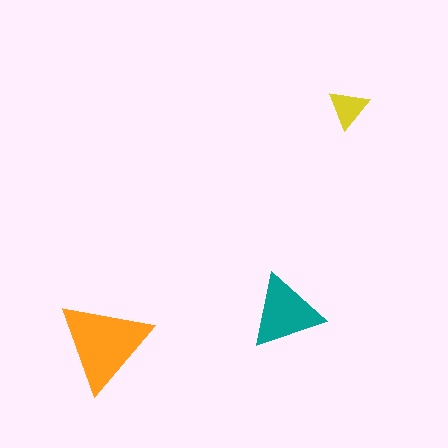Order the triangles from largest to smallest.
the orange one, the teal one, the yellow one.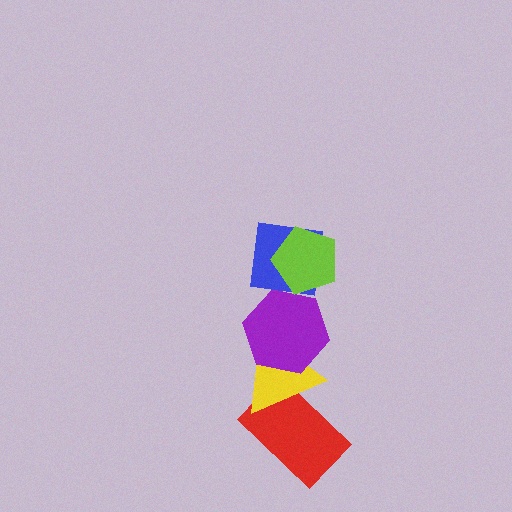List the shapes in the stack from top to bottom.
From top to bottom: the lime pentagon, the blue square, the purple hexagon, the yellow triangle, the red rectangle.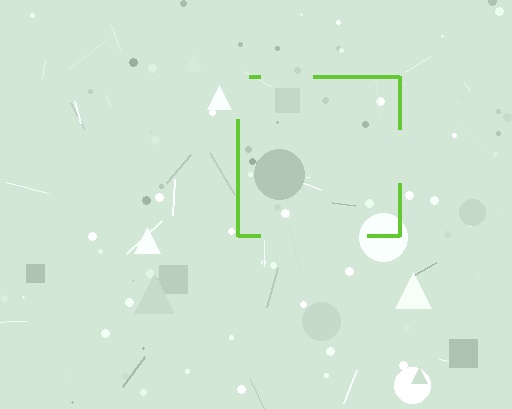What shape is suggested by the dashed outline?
The dashed outline suggests a square.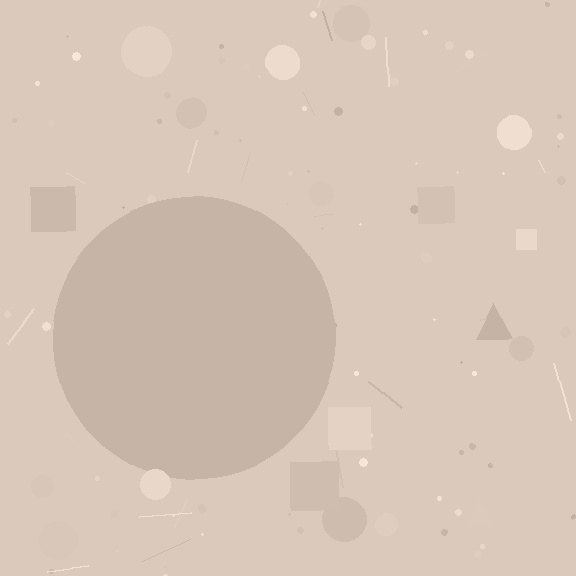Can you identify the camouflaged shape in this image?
The camouflaged shape is a circle.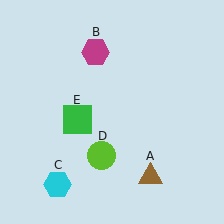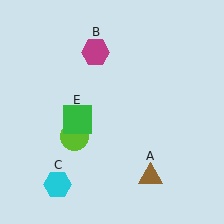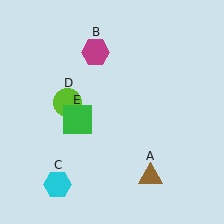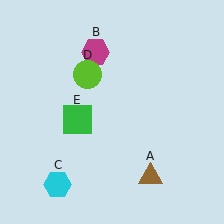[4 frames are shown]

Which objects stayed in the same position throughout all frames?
Brown triangle (object A) and magenta hexagon (object B) and cyan hexagon (object C) and green square (object E) remained stationary.